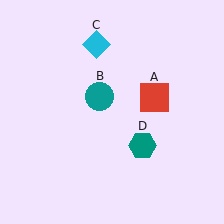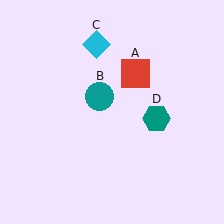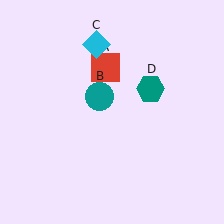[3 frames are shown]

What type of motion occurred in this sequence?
The red square (object A), teal hexagon (object D) rotated counterclockwise around the center of the scene.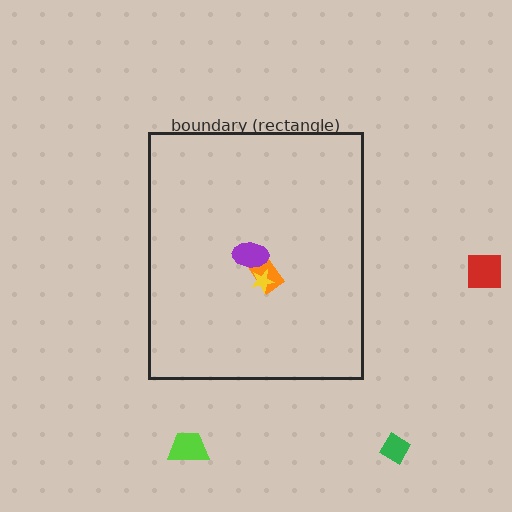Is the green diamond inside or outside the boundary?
Outside.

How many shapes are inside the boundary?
3 inside, 3 outside.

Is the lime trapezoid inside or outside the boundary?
Outside.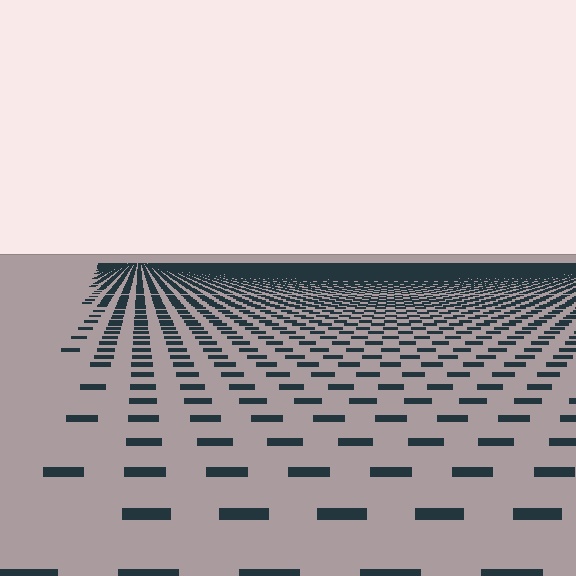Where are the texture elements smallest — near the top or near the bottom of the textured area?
Near the top.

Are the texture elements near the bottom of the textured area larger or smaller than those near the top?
Larger. Near the bottom, elements are closer to the viewer and appear at a bigger on-screen size.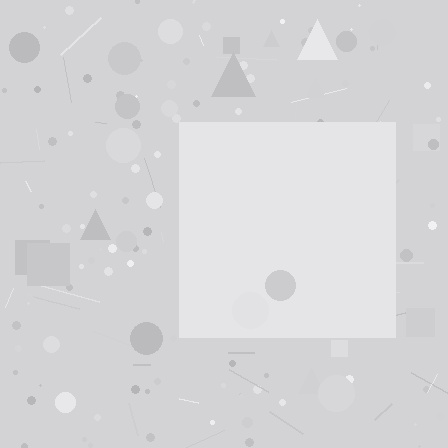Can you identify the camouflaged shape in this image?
The camouflaged shape is a square.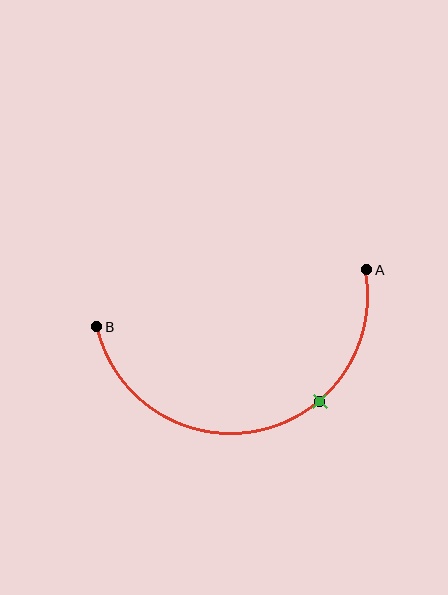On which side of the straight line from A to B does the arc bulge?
The arc bulges below the straight line connecting A and B.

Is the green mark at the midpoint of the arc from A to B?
No. The green mark lies on the arc but is closer to endpoint A. The arc midpoint would be at the point on the curve equidistant along the arc from both A and B.